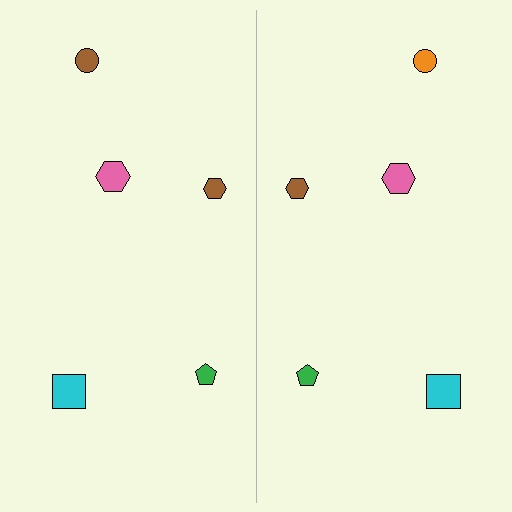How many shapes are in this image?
There are 10 shapes in this image.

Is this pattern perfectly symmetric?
No, the pattern is not perfectly symmetric. The orange circle on the right side breaks the symmetry — its mirror counterpart is brown.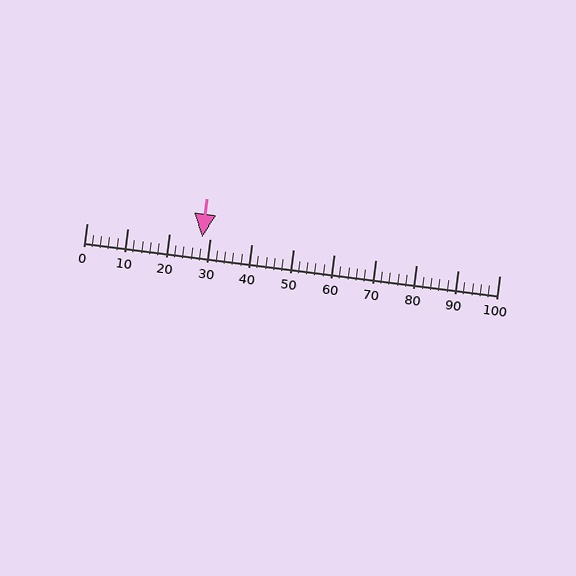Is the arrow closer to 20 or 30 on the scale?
The arrow is closer to 30.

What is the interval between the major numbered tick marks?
The major tick marks are spaced 10 units apart.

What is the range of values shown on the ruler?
The ruler shows values from 0 to 100.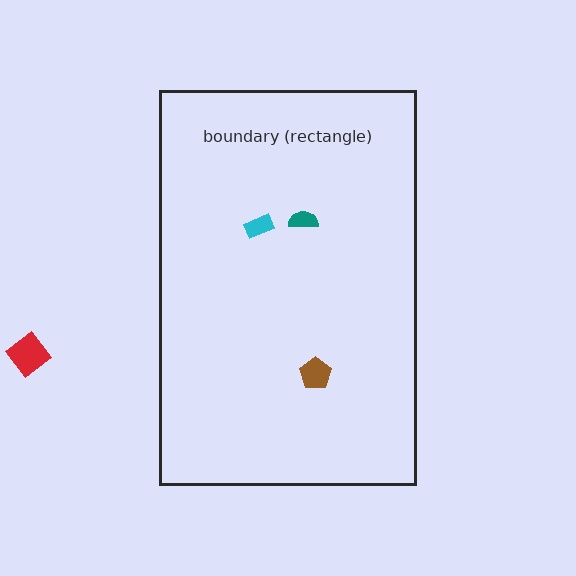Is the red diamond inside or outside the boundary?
Outside.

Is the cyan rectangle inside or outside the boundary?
Inside.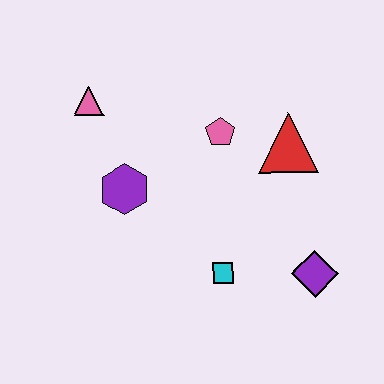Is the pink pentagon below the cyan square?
No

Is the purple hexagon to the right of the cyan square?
No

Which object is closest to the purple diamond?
The cyan square is closest to the purple diamond.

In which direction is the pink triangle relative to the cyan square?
The pink triangle is above the cyan square.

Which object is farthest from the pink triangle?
The purple diamond is farthest from the pink triangle.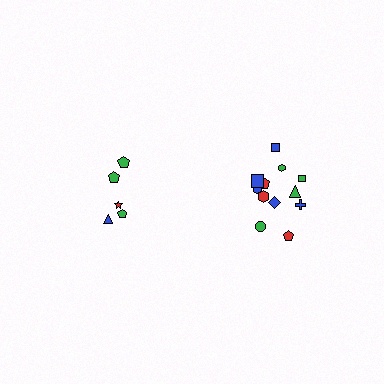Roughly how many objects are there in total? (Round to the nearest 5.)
Roughly 15 objects in total.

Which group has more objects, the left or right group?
The right group.